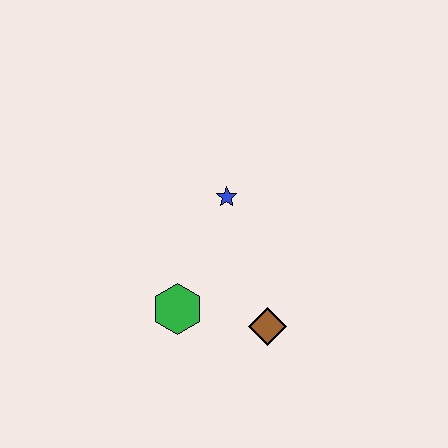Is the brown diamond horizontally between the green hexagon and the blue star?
No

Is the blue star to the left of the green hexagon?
No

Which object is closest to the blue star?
The green hexagon is closest to the blue star.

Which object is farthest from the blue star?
The brown diamond is farthest from the blue star.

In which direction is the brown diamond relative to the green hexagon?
The brown diamond is to the right of the green hexagon.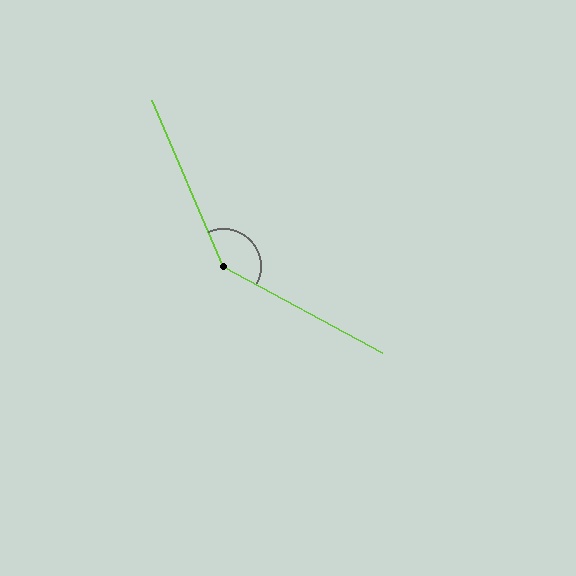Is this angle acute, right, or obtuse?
It is obtuse.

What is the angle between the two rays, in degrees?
Approximately 142 degrees.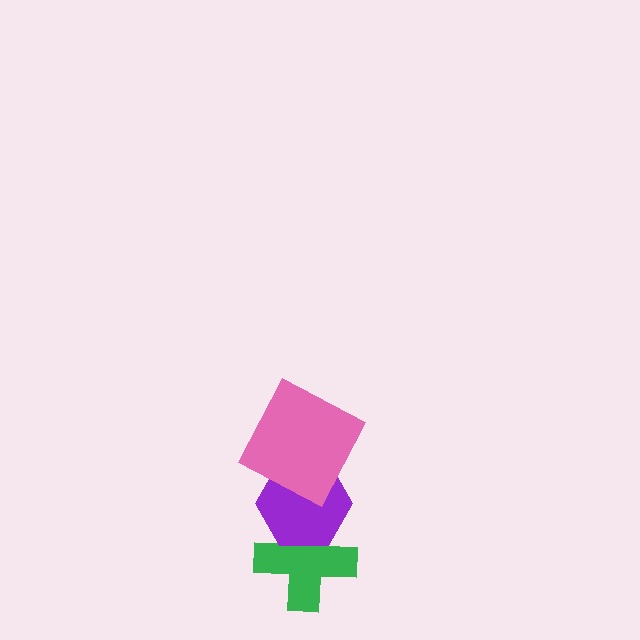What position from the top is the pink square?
The pink square is 1st from the top.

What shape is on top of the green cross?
The purple hexagon is on top of the green cross.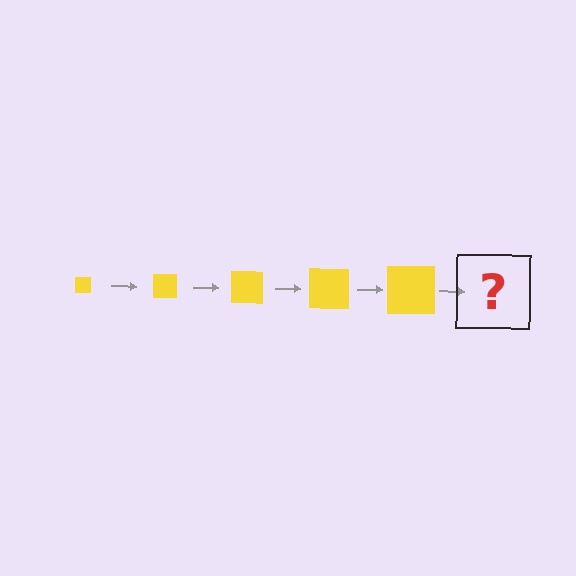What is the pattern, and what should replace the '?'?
The pattern is that the square gets progressively larger each step. The '?' should be a yellow square, larger than the previous one.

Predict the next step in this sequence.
The next step is a yellow square, larger than the previous one.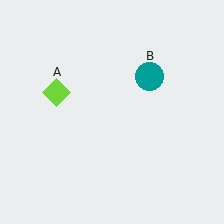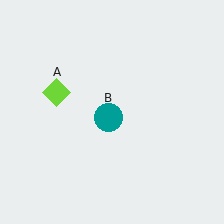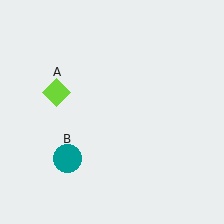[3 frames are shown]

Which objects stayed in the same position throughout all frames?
Lime diamond (object A) remained stationary.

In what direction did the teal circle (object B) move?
The teal circle (object B) moved down and to the left.